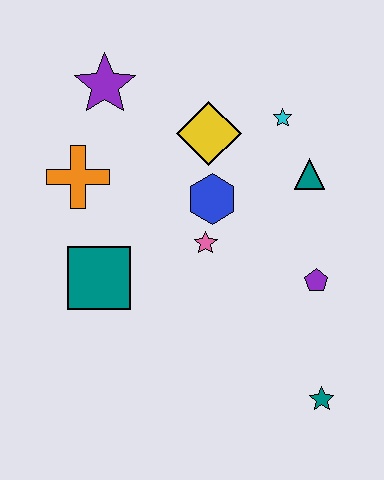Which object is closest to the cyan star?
The teal triangle is closest to the cyan star.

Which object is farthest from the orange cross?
The teal star is farthest from the orange cross.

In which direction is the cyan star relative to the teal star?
The cyan star is above the teal star.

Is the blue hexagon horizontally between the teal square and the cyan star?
Yes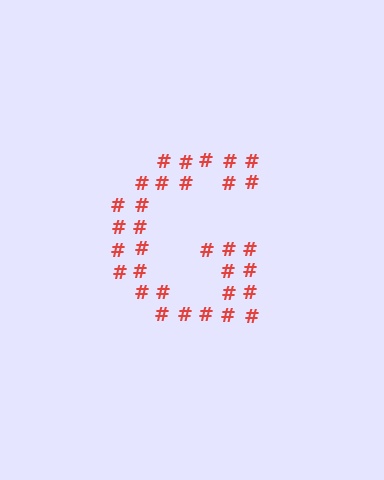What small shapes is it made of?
It is made of small hash symbols.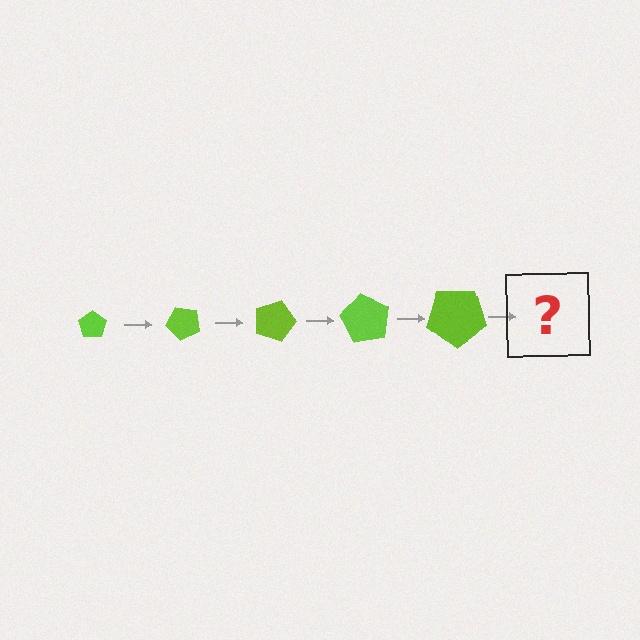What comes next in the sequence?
The next element should be a pentagon, larger than the previous one and rotated 225 degrees from the start.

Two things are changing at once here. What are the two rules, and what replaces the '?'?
The two rules are that the pentagon grows larger each step and it rotates 45 degrees each step. The '?' should be a pentagon, larger than the previous one and rotated 225 degrees from the start.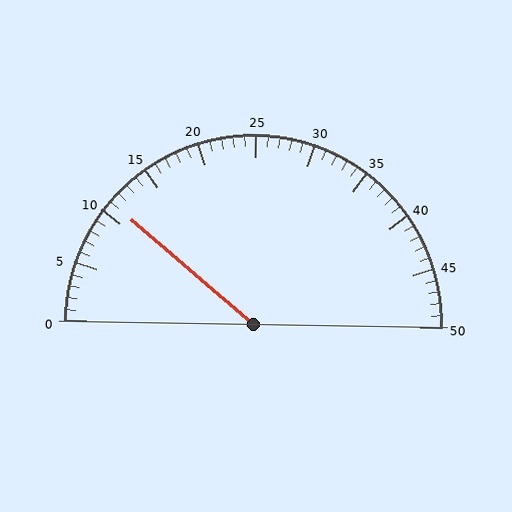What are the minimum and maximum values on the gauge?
The gauge ranges from 0 to 50.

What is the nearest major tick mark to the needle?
The nearest major tick mark is 10.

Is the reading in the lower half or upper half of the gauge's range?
The reading is in the lower half of the range (0 to 50).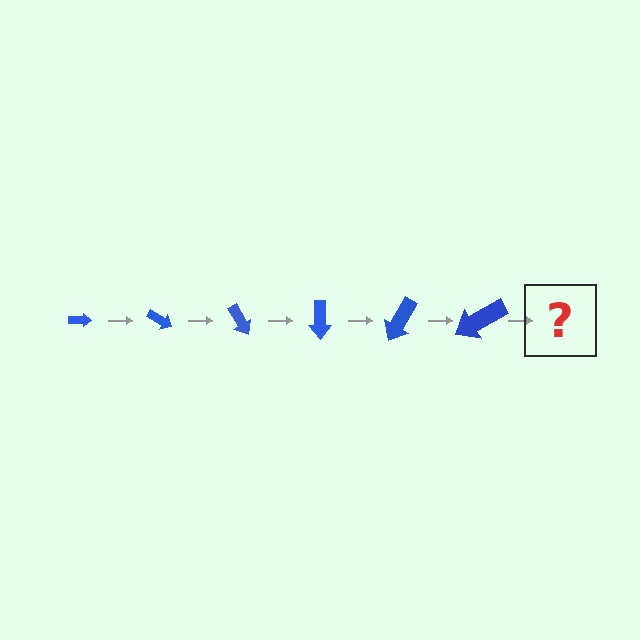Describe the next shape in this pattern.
It should be an arrow, larger than the previous one and rotated 180 degrees from the start.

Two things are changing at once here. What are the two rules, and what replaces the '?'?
The two rules are that the arrow grows larger each step and it rotates 30 degrees each step. The '?' should be an arrow, larger than the previous one and rotated 180 degrees from the start.